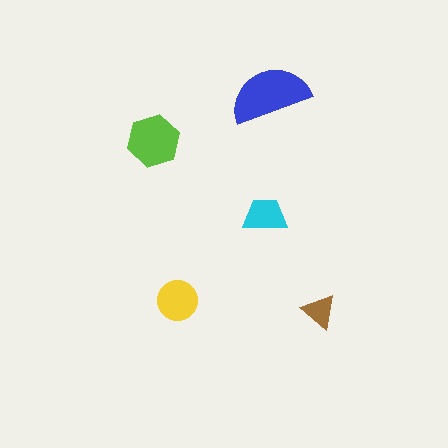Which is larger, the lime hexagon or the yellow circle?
The lime hexagon.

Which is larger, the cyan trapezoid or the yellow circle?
The yellow circle.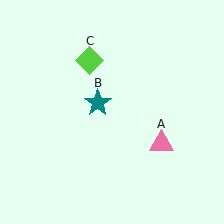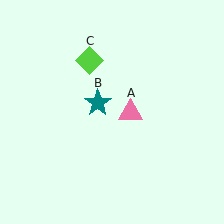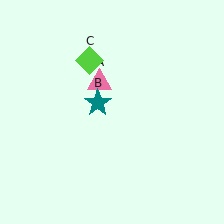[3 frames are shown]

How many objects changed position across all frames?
1 object changed position: pink triangle (object A).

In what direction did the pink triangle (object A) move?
The pink triangle (object A) moved up and to the left.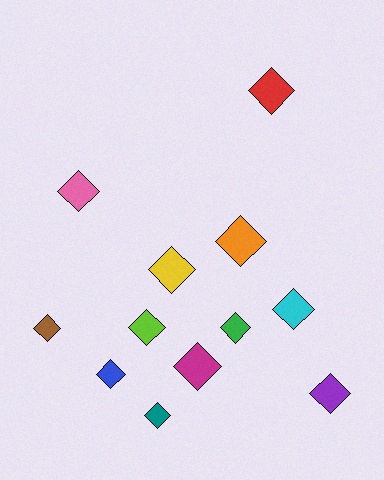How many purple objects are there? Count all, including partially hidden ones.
There is 1 purple object.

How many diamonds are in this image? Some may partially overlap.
There are 12 diamonds.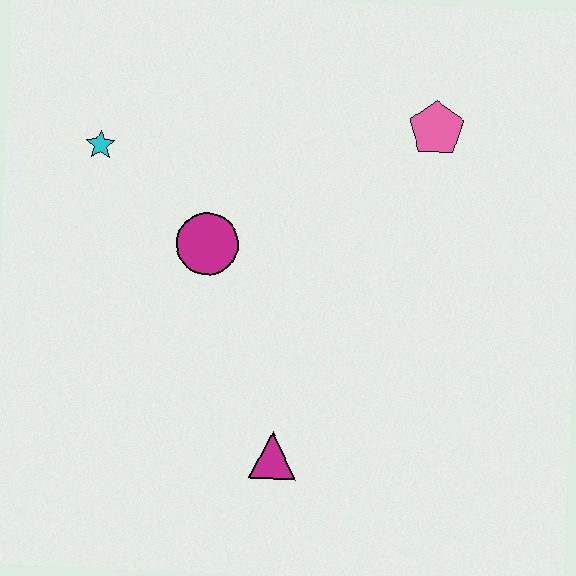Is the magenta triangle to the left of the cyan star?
No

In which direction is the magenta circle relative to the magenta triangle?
The magenta circle is above the magenta triangle.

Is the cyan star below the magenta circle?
No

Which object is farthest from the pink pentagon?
The magenta triangle is farthest from the pink pentagon.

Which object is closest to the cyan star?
The magenta circle is closest to the cyan star.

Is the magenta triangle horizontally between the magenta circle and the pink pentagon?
Yes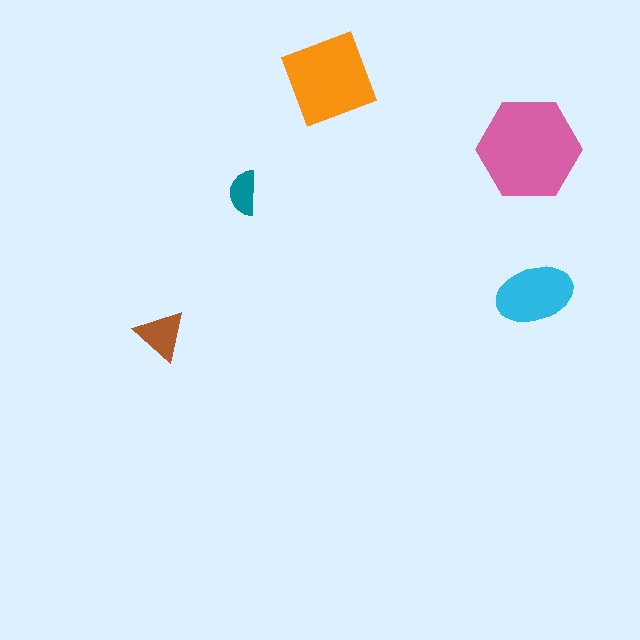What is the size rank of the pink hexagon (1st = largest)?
1st.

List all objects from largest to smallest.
The pink hexagon, the orange diamond, the cyan ellipse, the brown triangle, the teal semicircle.